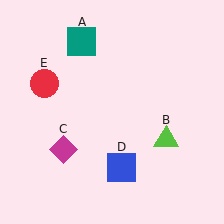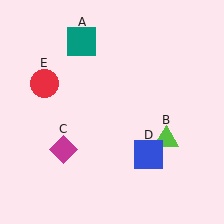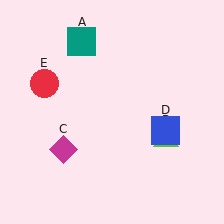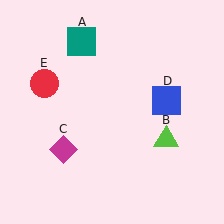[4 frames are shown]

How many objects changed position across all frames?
1 object changed position: blue square (object D).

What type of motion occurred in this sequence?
The blue square (object D) rotated counterclockwise around the center of the scene.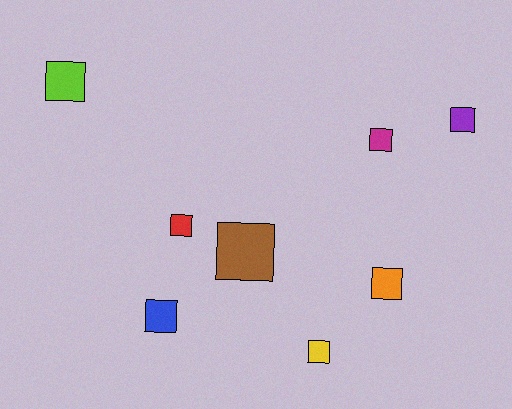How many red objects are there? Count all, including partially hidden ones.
There is 1 red object.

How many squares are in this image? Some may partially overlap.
There are 8 squares.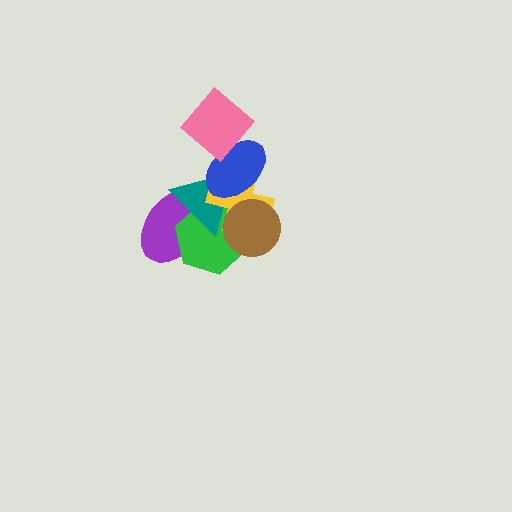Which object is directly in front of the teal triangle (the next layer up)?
The yellow cross is directly in front of the teal triangle.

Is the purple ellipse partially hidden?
Yes, it is partially covered by another shape.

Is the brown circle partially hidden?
No, no other shape covers it.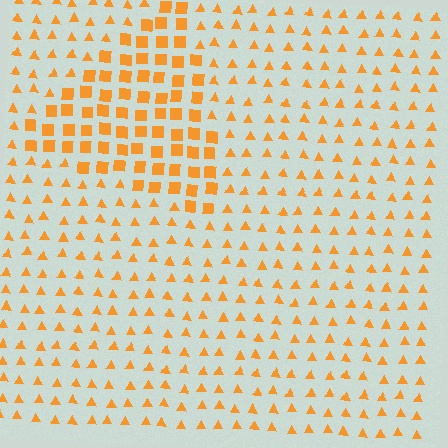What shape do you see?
I see a triangle.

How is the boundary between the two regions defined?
The boundary is defined by a change in element shape: squares inside vs. triangles outside. All elements share the same color and spacing.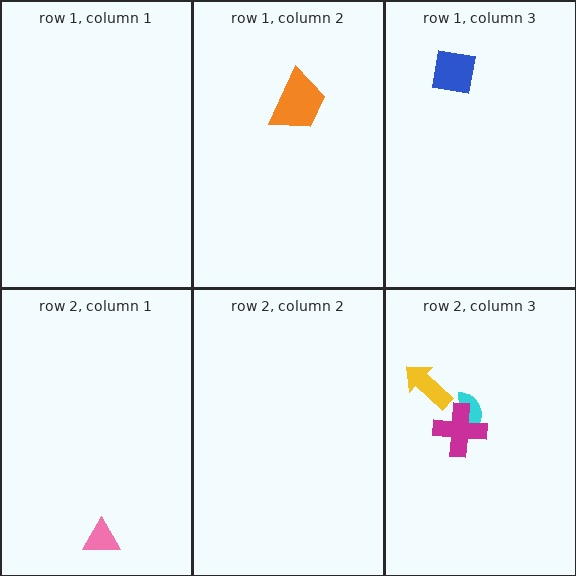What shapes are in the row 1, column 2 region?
The orange trapezoid.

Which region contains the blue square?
The row 1, column 3 region.